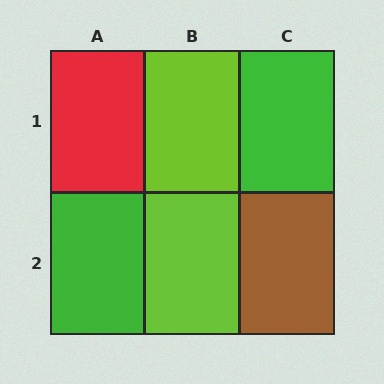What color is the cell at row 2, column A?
Green.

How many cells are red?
1 cell is red.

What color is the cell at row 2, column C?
Brown.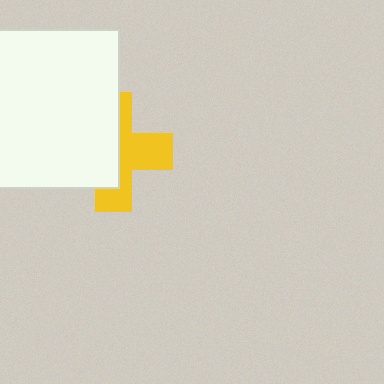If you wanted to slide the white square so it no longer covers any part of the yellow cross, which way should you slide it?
Slide it left — that is the most direct way to separate the two shapes.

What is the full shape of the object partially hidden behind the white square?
The partially hidden object is a yellow cross.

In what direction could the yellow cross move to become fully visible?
The yellow cross could move right. That would shift it out from behind the white square entirely.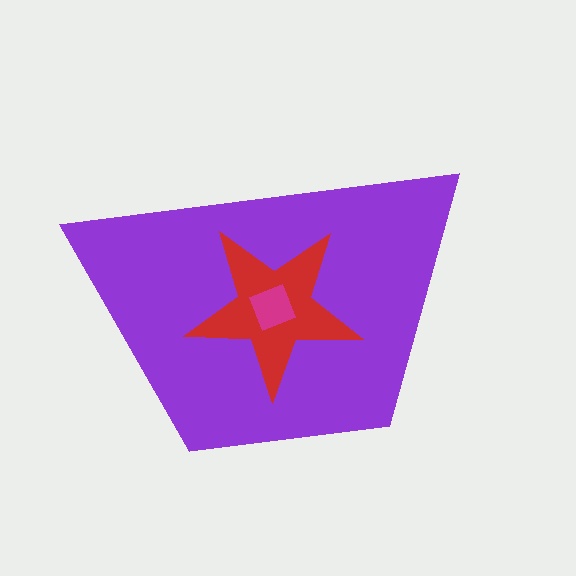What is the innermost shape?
The magenta diamond.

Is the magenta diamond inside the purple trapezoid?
Yes.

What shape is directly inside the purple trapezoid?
The red star.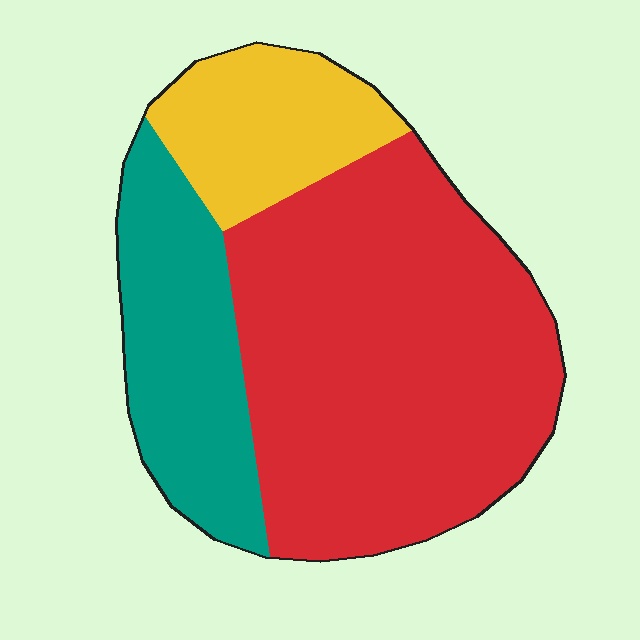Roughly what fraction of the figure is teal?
Teal covers about 25% of the figure.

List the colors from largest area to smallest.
From largest to smallest: red, teal, yellow.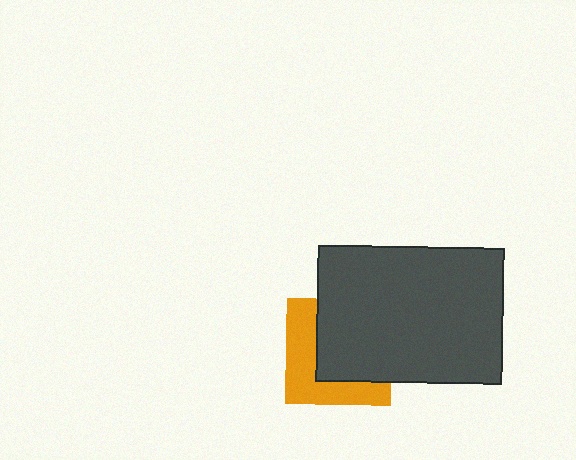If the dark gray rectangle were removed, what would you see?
You would see the complete orange square.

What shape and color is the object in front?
The object in front is a dark gray rectangle.